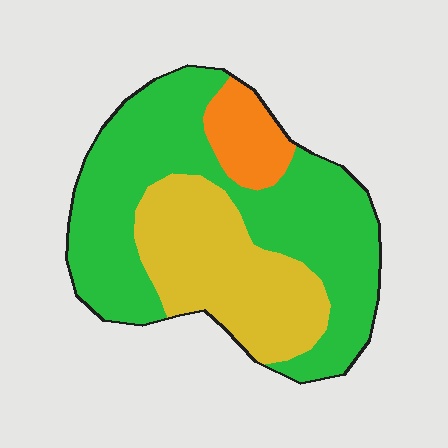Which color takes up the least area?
Orange, at roughly 10%.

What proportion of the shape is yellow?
Yellow covers roughly 30% of the shape.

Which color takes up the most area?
Green, at roughly 60%.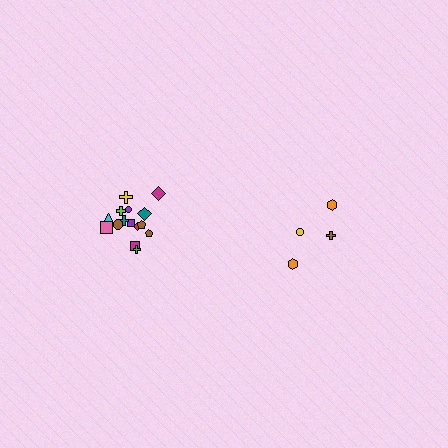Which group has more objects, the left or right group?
The left group.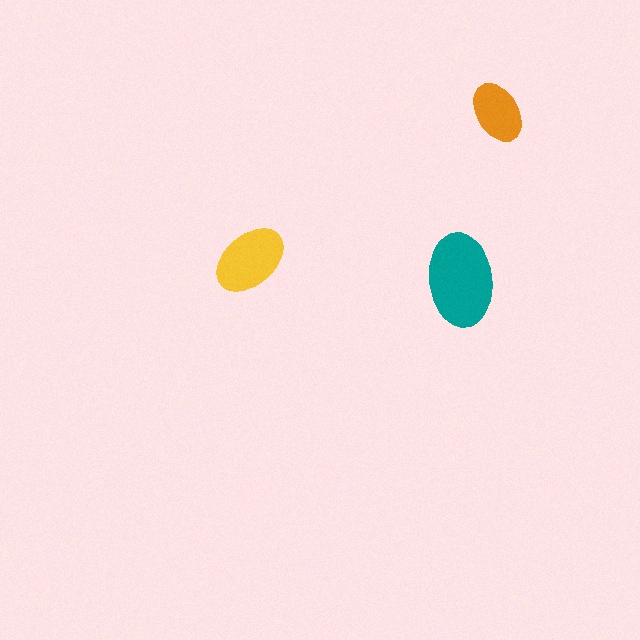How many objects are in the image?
There are 3 objects in the image.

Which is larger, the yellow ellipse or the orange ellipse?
The yellow one.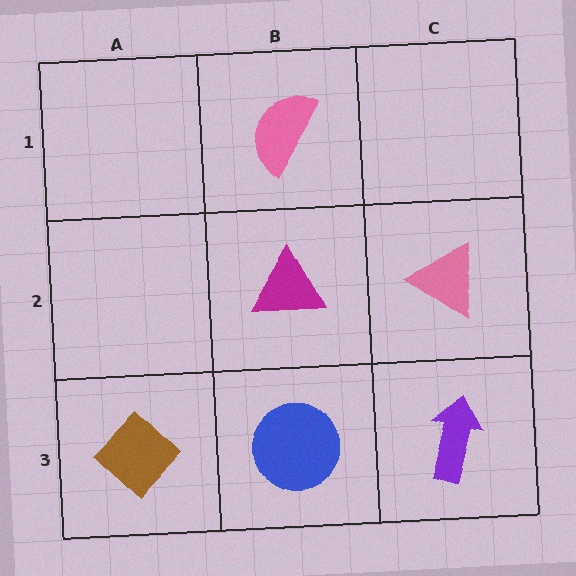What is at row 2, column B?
A magenta triangle.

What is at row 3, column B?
A blue circle.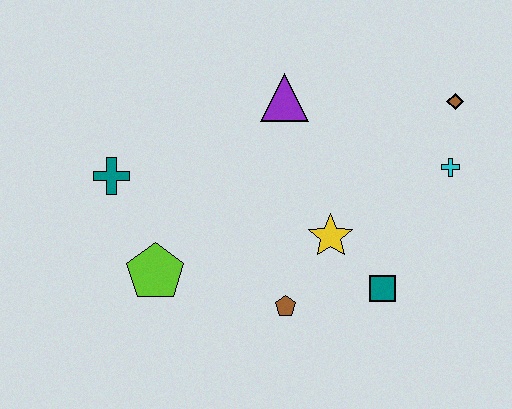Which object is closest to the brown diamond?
The cyan cross is closest to the brown diamond.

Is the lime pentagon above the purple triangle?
No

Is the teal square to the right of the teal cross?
Yes